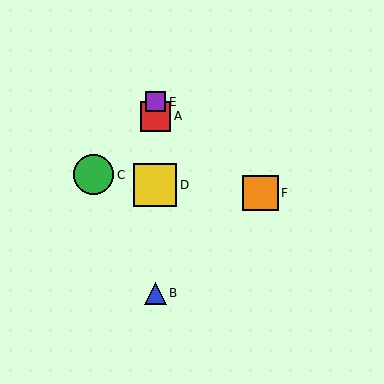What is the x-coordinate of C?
Object C is at x≈93.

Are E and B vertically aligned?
Yes, both are at x≈155.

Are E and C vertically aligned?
No, E is at x≈155 and C is at x≈93.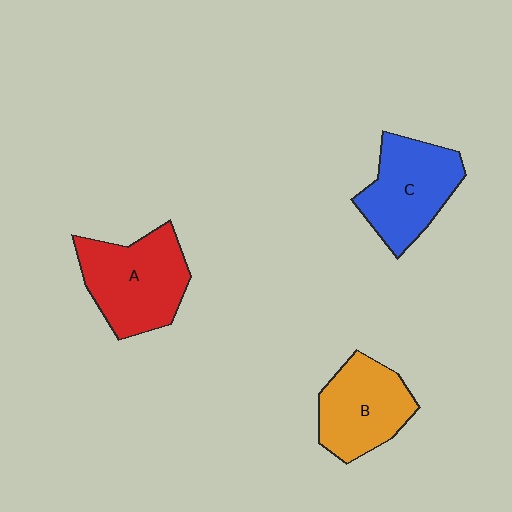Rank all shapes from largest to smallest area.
From largest to smallest: A (red), C (blue), B (orange).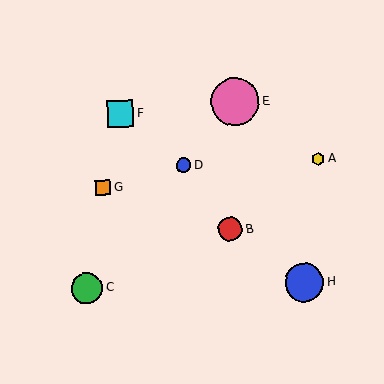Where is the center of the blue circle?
The center of the blue circle is at (183, 165).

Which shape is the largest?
The pink circle (labeled E) is the largest.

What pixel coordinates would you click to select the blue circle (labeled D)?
Click at (183, 165) to select the blue circle D.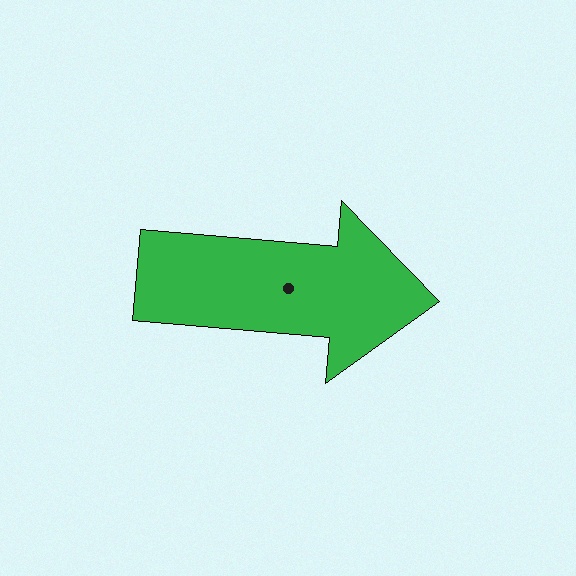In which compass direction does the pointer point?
East.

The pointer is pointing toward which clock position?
Roughly 3 o'clock.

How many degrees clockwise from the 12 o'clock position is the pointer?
Approximately 95 degrees.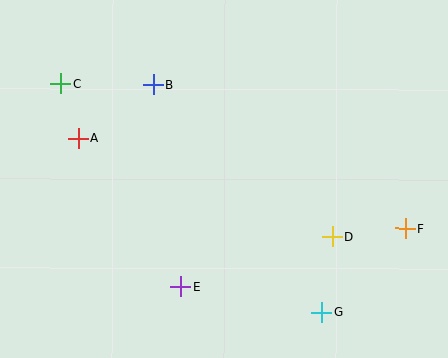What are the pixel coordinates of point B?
Point B is at (154, 84).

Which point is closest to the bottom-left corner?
Point E is closest to the bottom-left corner.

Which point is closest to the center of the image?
Point E at (181, 287) is closest to the center.